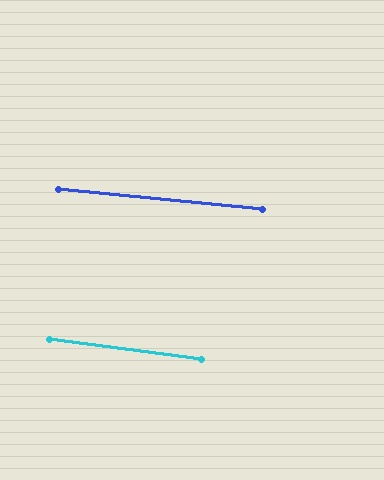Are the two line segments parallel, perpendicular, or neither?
Parallel — their directions differ by only 1.7°.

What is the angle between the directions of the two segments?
Approximately 2 degrees.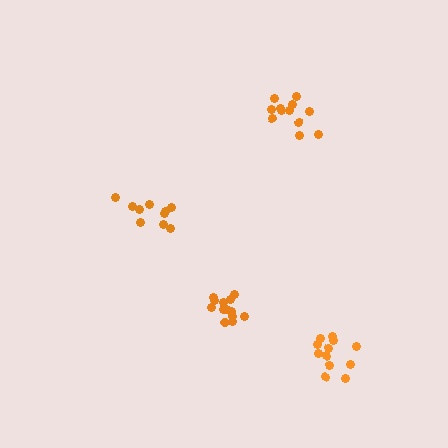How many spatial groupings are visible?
There are 4 spatial groupings.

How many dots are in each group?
Group 1: 12 dots, Group 2: 10 dots, Group 3: 12 dots, Group 4: 13 dots (47 total).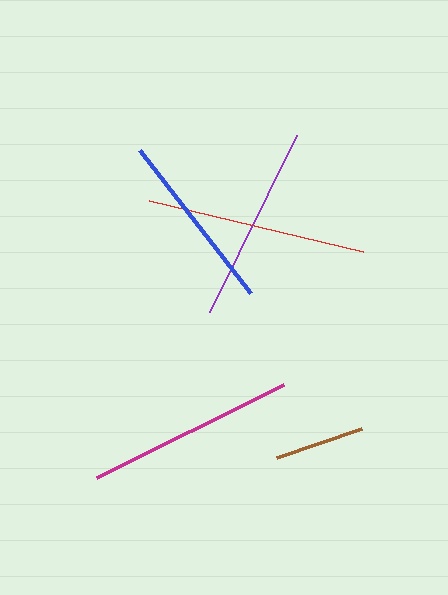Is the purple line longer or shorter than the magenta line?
The magenta line is longer than the purple line.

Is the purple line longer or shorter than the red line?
The red line is longer than the purple line.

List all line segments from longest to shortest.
From longest to shortest: red, magenta, purple, blue, brown.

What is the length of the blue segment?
The blue segment is approximately 182 pixels long.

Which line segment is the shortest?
The brown line is the shortest at approximately 90 pixels.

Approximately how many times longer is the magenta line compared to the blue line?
The magenta line is approximately 1.2 times the length of the blue line.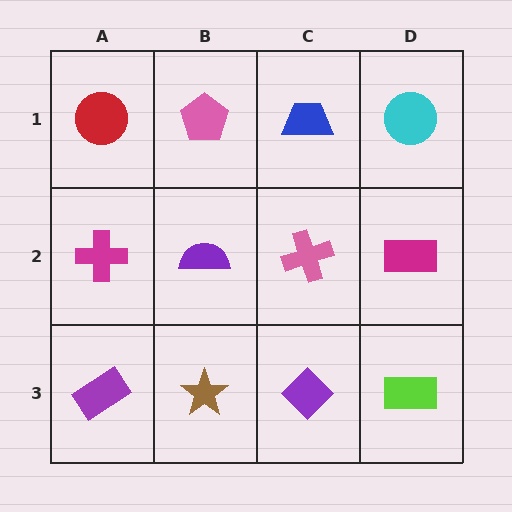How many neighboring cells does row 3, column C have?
3.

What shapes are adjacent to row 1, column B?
A purple semicircle (row 2, column B), a red circle (row 1, column A), a blue trapezoid (row 1, column C).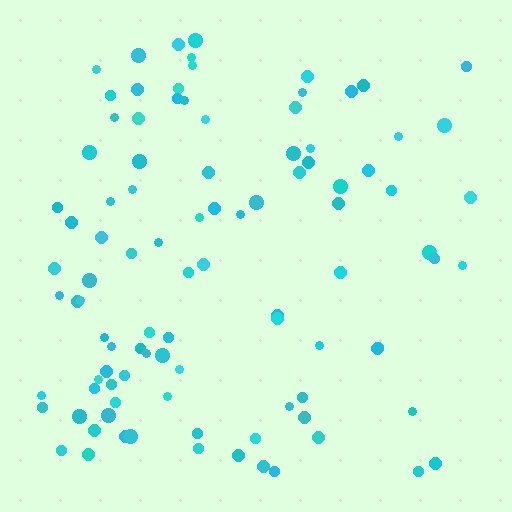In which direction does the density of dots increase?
From right to left, with the left side densest.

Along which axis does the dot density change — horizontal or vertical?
Horizontal.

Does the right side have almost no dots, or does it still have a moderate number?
Still a moderate number, just noticeably fewer than the left.